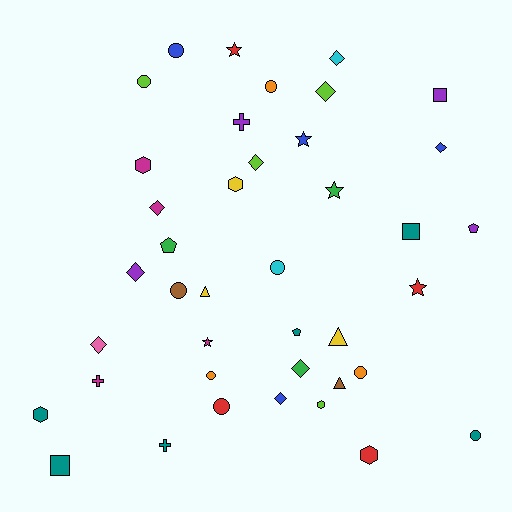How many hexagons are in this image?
There are 5 hexagons.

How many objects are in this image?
There are 40 objects.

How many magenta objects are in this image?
There are 4 magenta objects.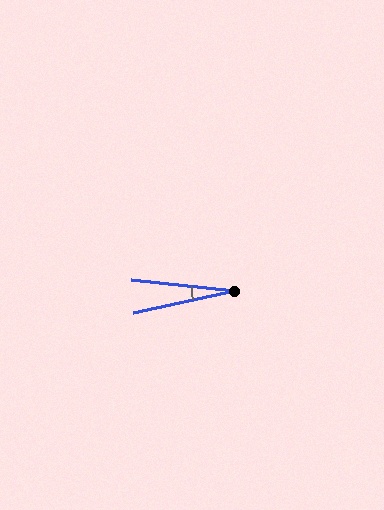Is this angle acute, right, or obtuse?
It is acute.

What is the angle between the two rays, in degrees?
Approximately 18 degrees.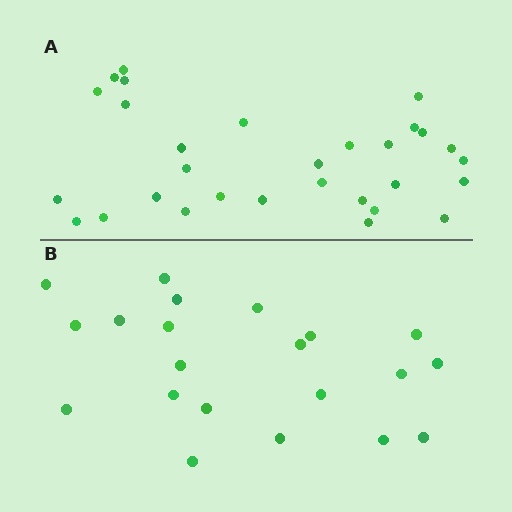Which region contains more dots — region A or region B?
Region A (the top region) has more dots.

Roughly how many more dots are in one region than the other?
Region A has roughly 8 or so more dots than region B.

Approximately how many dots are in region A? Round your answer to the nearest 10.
About 30 dots.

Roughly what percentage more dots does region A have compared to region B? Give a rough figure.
About 45% more.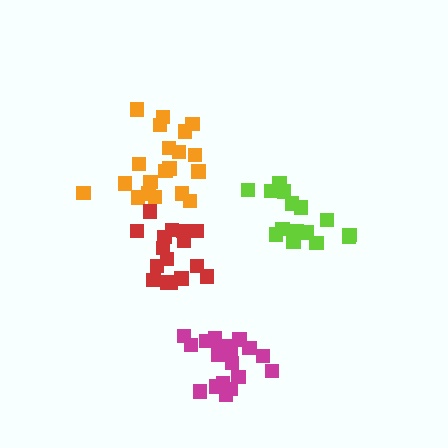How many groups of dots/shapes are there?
There are 4 groups.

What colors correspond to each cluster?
The clusters are colored: orange, lime, magenta, red.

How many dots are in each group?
Group 1: 20 dots, Group 2: 16 dots, Group 3: 20 dots, Group 4: 17 dots (73 total).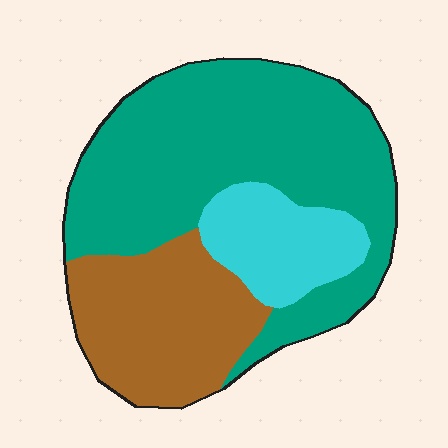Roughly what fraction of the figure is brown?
Brown covers around 30% of the figure.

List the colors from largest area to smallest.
From largest to smallest: teal, brown, cyan.